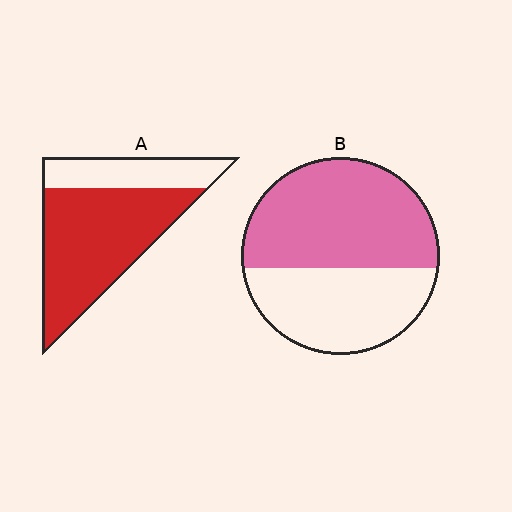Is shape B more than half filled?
Yes.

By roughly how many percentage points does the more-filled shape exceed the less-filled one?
By roughly 15 percentage points (A over B).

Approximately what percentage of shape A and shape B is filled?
A is approximately 70% and B is approximately 60%.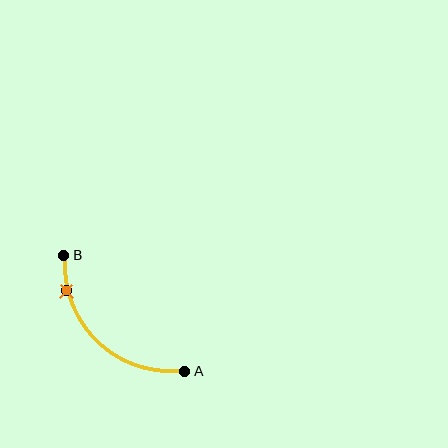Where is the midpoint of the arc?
The arc midpoint is the point on the curve farthest from the straight line joining A and B. It sits below and to the left of that line.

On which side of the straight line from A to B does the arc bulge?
The arc bulges below and to the left of the straight line connecting A and B.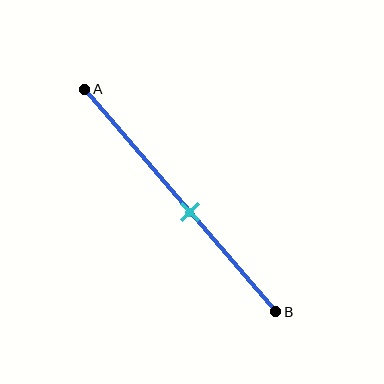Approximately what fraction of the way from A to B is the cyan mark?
The cyan mark is approximately 55% of the way from A to B.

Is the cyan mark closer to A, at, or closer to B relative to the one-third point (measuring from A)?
The cyan mark is closer to point B than the one-third point of segment AB.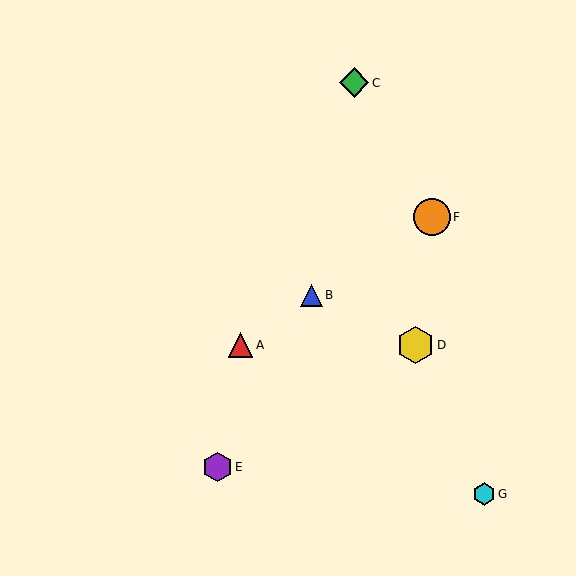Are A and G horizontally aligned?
No, A is at y≈345 and G is at y≈494.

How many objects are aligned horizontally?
2 objects (A, D) are aligned horizontally.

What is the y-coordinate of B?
Object B is at y≈295.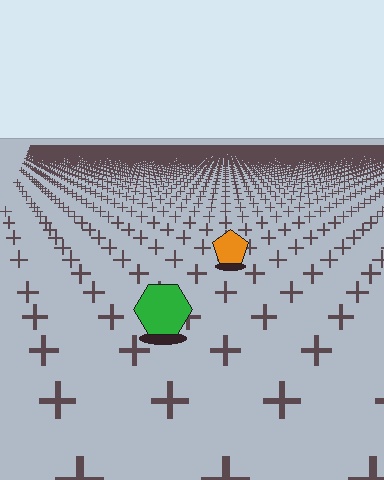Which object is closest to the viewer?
The green hexagon is closest. The texture marks near it are larger and more spread out.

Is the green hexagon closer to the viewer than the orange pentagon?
Yes. The green hexagon is closer — you can tell from the texture gradient: the ground texture is coarser near it.